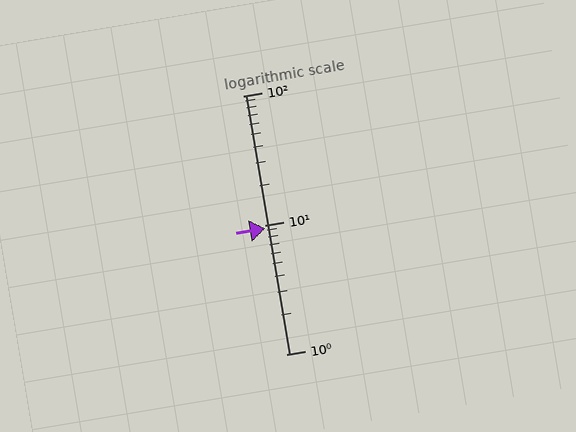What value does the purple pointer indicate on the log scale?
The pointer indicates approximately 9.4.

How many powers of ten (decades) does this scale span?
The scale spans 2 decades, from 1 to 100.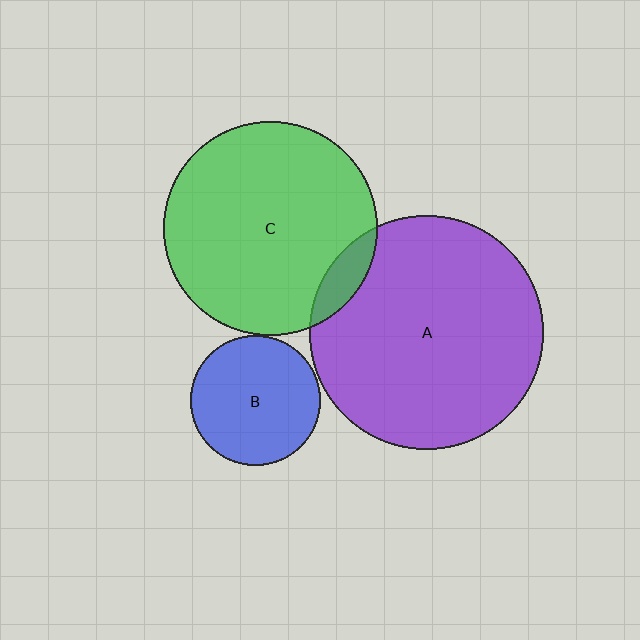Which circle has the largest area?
Circle A (purple).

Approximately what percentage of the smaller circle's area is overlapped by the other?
Approximately 10%.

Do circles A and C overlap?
Yes.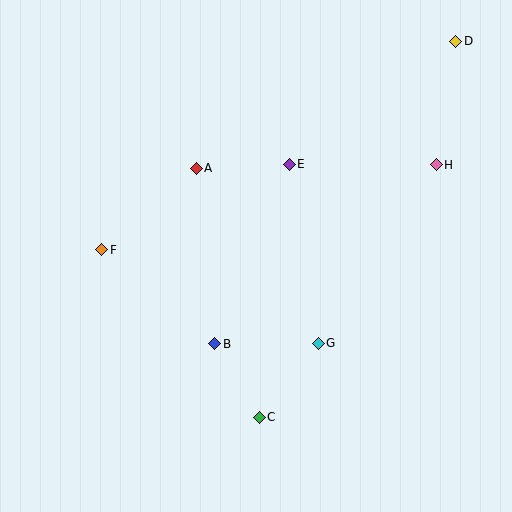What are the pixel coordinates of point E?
Point E is at (289, 164).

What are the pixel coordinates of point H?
Point H is at (436, 165).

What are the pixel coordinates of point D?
Point D is at (456, 41).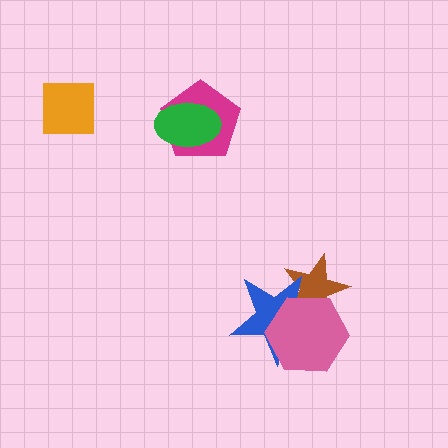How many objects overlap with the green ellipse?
1 object overlaps with the green ellipse.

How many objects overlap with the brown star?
2 objects overlap with the brown star.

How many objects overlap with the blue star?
2 objects overlap with the blue star.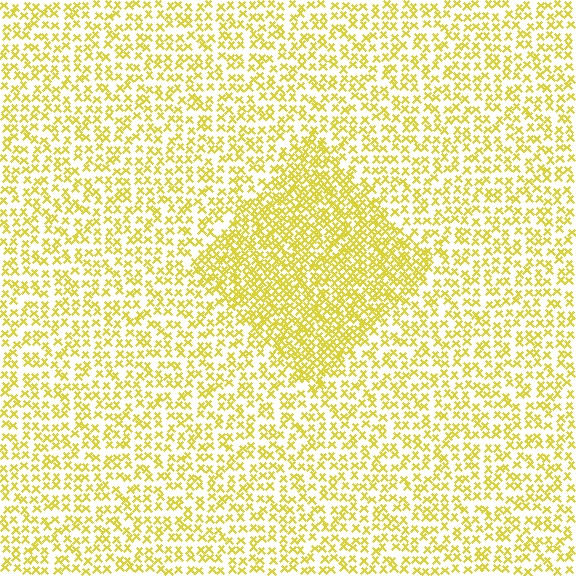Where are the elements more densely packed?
The elements are more densely packed inside the diamond boundary.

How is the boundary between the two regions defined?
The boundary is defined by a change in element density (approximately 1.9x ratio). All elements are the same color, size, and shape.